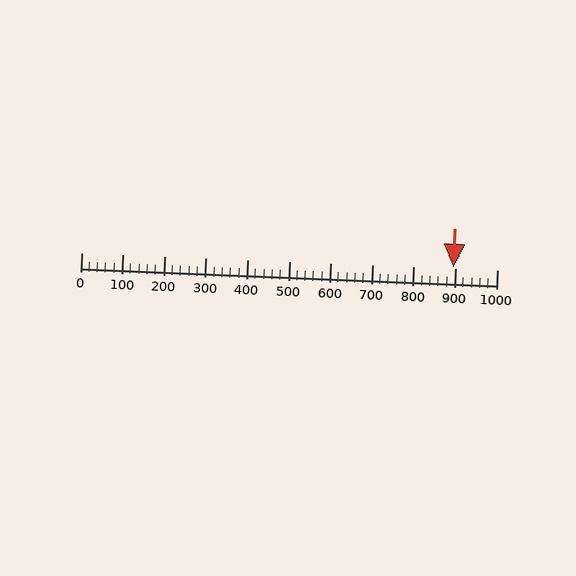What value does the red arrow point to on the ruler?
The red arrow points to approximately 896.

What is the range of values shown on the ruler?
The ruler shows values from 0 to 1000.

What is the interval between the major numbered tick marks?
The major tick marks are spaced 100 units apart.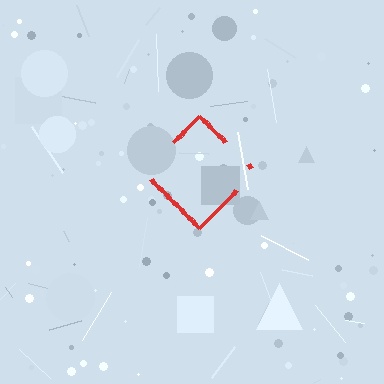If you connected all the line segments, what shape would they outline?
They would outline a diamond.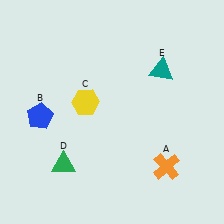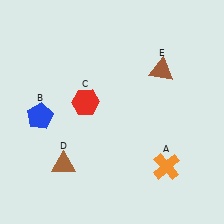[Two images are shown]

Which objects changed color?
C changed from yellow to red. D changed from green to brown. E changed from teal to brown.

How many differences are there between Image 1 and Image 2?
There are 3 differences between the two images.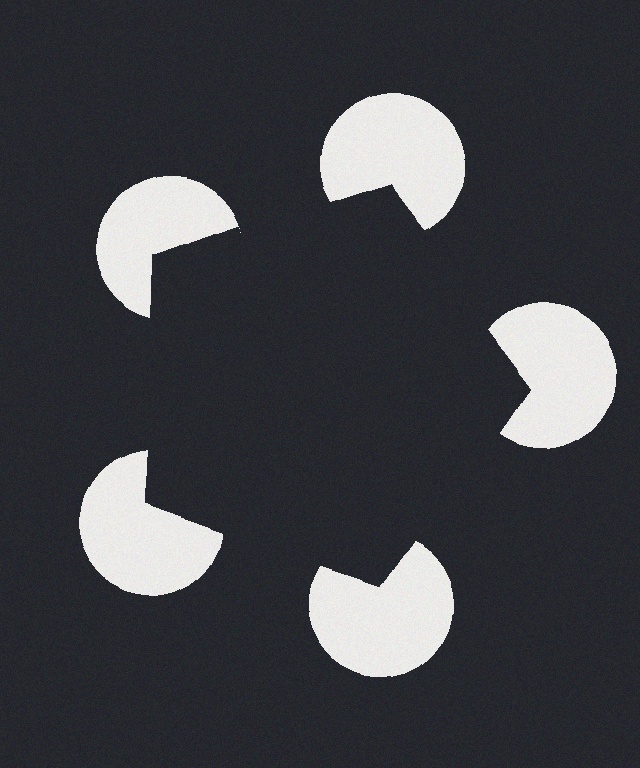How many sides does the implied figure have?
5 sides.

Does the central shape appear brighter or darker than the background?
It typically appears slightly darker than the background, even though no actual brightness change is drawn.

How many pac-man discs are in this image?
There are 5 — one at each vertex of the illusory pentagon.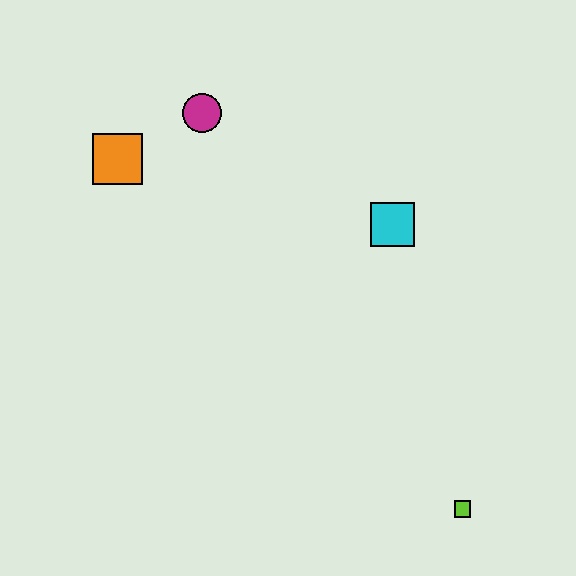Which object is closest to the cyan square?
The magenta circle is closest to the cyan square.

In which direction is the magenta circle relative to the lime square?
The magenta circle is above the lime square.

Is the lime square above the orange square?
No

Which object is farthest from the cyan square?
The lime square is farthest from the cyan square.